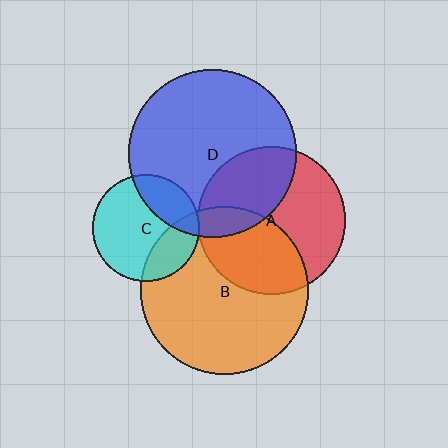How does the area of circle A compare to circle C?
Approximately 1.9 times.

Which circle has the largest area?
Circle D (blue).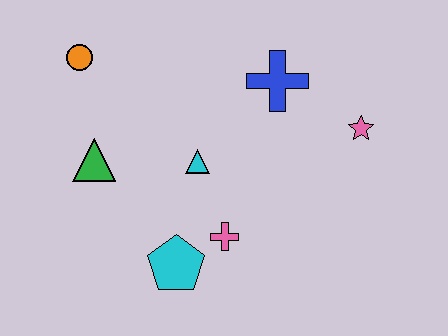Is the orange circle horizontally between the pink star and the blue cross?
No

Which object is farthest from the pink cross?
The orange circle is farthest from the pink cross.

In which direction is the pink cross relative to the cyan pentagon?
The pink cross is to the right of the cyan pentagon.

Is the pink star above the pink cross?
Yes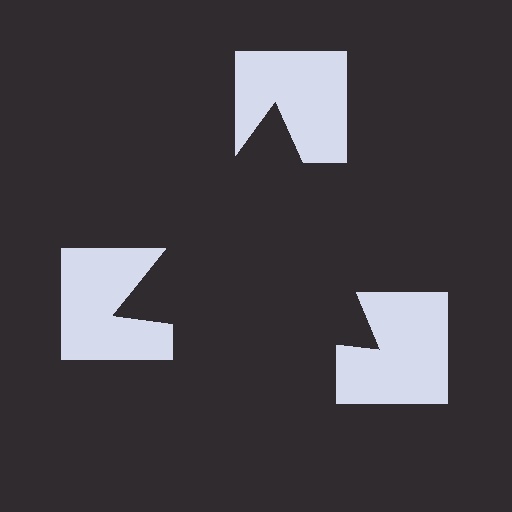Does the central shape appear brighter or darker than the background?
It typically appears slightly darker than the background, even though no actual brightness change is drawn.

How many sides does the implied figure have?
3 sides.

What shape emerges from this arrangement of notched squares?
An illusory triangle — its edges are inferred from the aligned wedge cuts in the notched squares, not physically drawn.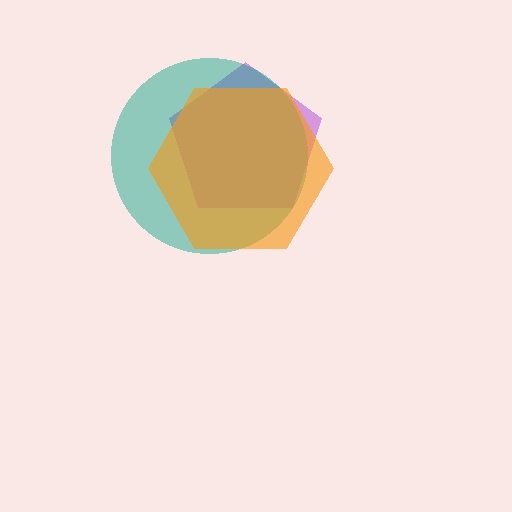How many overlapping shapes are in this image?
There are 3 overlapping shapes in the image.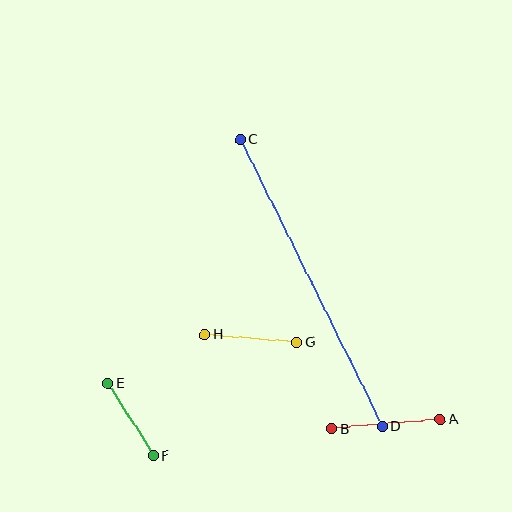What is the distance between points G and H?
The distance is approximately 93 pixels.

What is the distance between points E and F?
The distance is approximately 85 pixels.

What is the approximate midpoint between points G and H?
The midpoint is at approximately (251, 338) pixels.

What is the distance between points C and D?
The distance is approximately 320 pixels.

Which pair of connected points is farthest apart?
Points C and D are farthest apart.